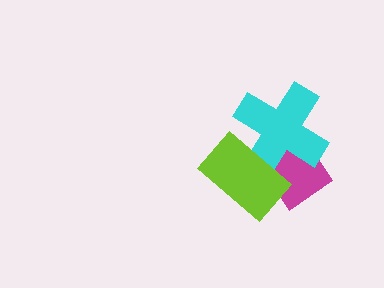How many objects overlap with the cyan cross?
2 objects overlap with the cyan cross.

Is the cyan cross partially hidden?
Yes, it is partially covered by another shape.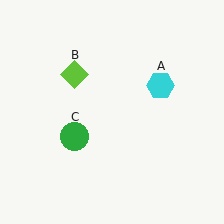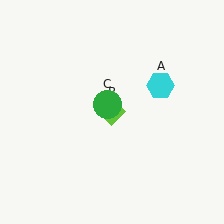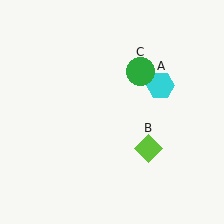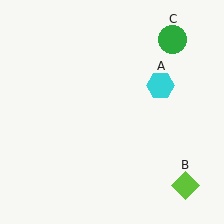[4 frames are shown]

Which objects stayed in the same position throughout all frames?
Cyan hexagon (object A) remained stationary.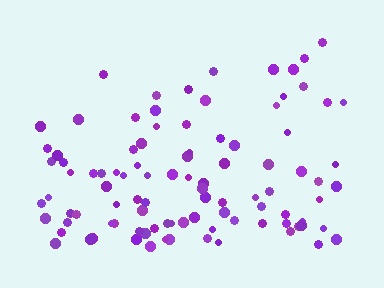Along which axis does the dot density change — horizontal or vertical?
Vertical.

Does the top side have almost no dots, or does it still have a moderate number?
Still a moderate number, just noticeably fewer than the bottom.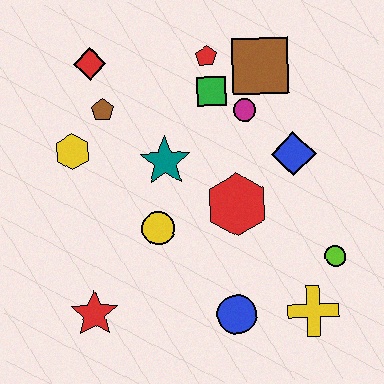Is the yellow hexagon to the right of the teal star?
No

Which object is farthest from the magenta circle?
The red star is farthest from the magenta circle.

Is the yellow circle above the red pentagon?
No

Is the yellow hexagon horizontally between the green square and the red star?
No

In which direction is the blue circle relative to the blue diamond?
The blue circle is below the blue diamond.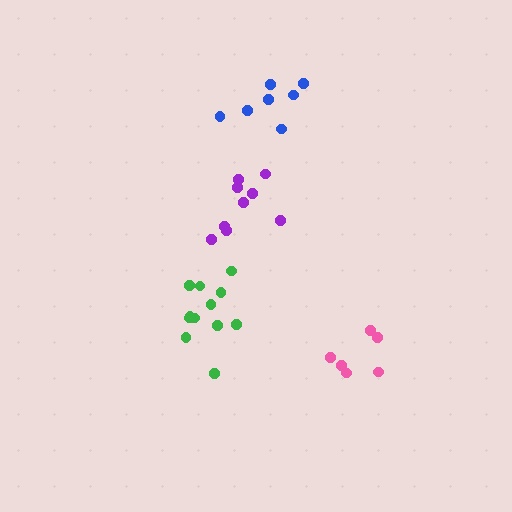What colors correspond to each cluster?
The clusters are colored: purple, green, pink, blue.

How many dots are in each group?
Group 1: 9 dots, Group 2: 12 dots, Group 3: 6 dots, Group 4: 7 dots (34 total).